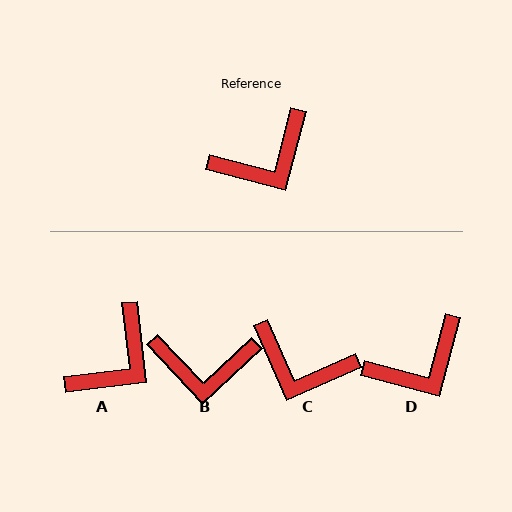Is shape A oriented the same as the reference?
No, it is off by about 21 degrees.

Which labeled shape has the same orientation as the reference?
D.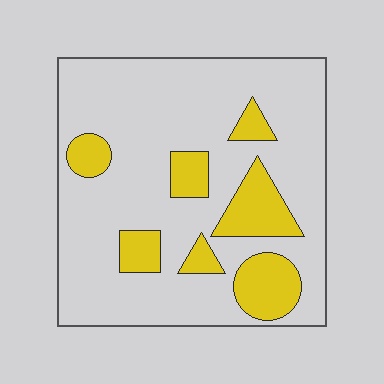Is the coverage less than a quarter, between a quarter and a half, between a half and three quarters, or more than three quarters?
Less than a quarter.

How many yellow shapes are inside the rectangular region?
7.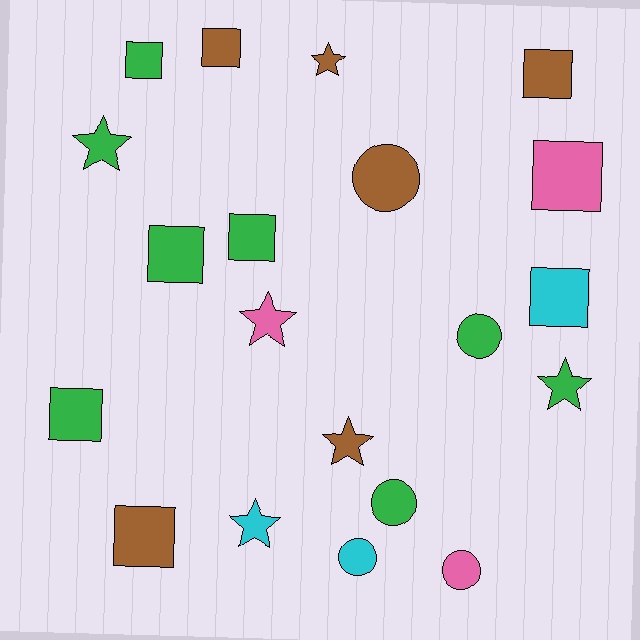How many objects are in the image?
There are 20 objects.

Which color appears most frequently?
Green, with 8 objects.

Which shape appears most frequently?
Square, with 9 objects.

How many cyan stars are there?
There is 1 cyan star.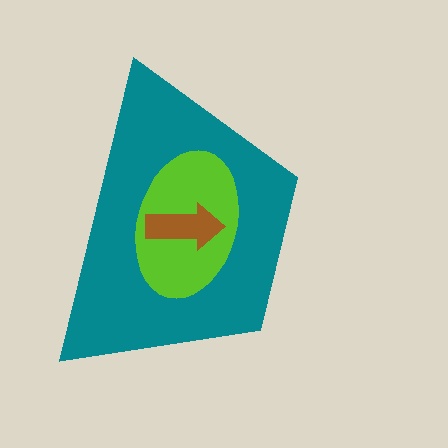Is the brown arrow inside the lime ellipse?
Yes.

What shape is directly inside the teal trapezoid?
The lime ellipse.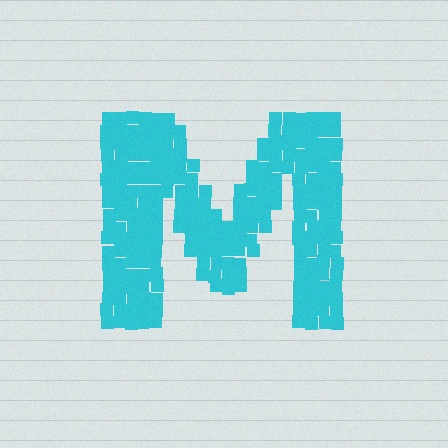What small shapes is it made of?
It is made of small squares.